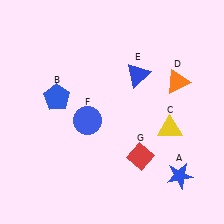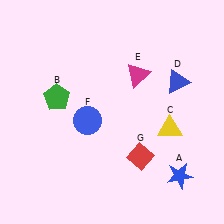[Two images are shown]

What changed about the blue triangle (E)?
In Image 1, E is blue. In Image 2, it changed to magenta.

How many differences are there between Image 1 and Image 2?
There are 3 differences between the two images.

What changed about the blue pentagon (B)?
In Image 1, B is blue. In Image 2, it changed to green.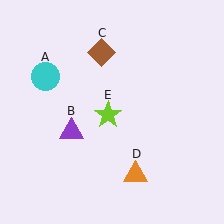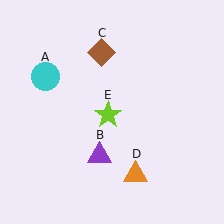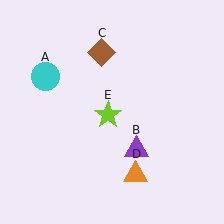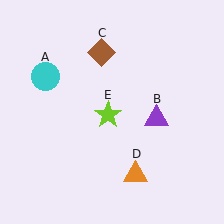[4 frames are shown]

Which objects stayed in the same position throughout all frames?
Cyan circle (object A) and brown diamond (object C) and orange triangle (object D) and lime star (object E) remained stationary.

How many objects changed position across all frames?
1 object changed position: purple triangle (object B).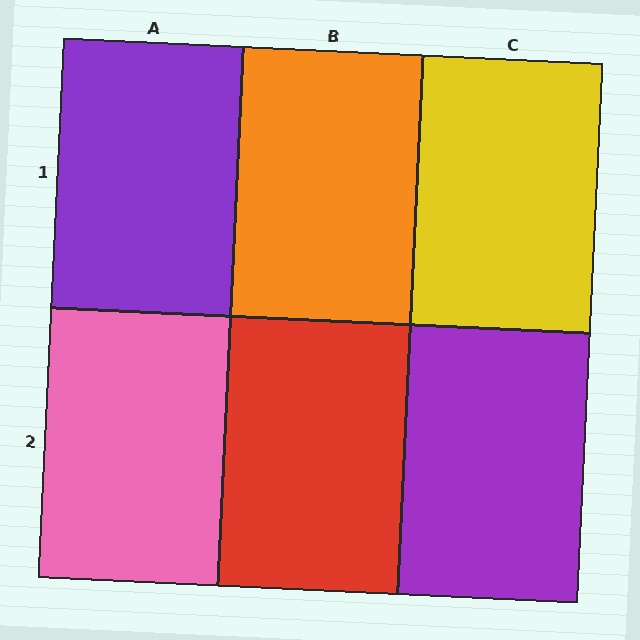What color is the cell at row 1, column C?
Yellow.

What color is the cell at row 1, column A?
Purple.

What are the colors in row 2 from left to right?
Pink, red, purple.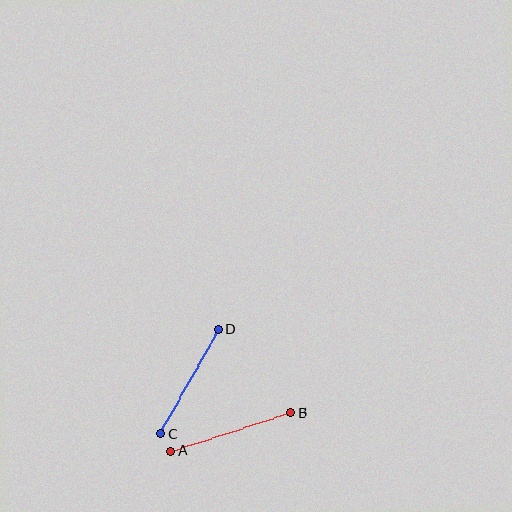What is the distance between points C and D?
The distance is approximately 120 pixels.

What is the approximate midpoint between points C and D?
The midpoint is at approximately (190, 382) pixels.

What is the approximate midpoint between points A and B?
The midpoint is at approximately (231, 432) pixels.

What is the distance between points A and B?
The distance is approximately 126 pixels.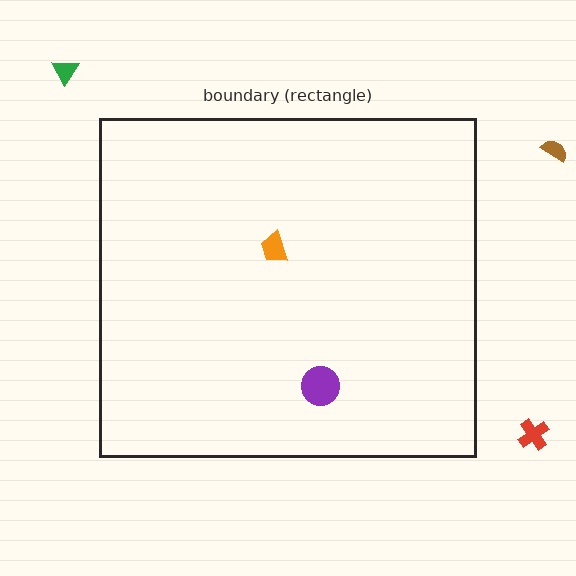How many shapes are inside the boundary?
2 inside, 3 outside.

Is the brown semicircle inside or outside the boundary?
Outside.